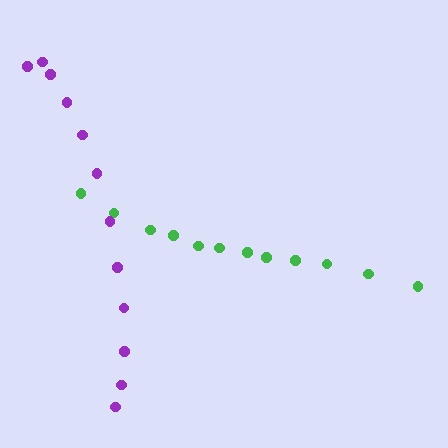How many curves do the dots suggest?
There are 2 distinct paths.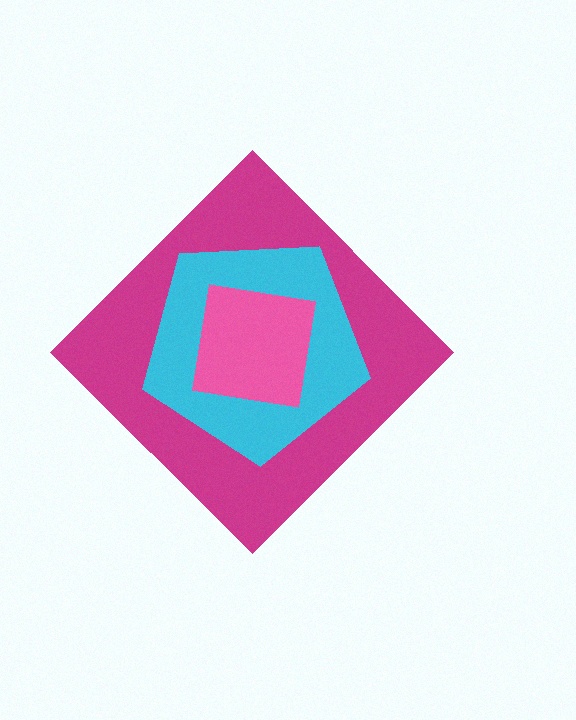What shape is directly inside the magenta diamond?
The cyan pentagon.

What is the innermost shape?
The pink square.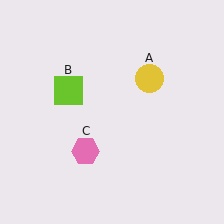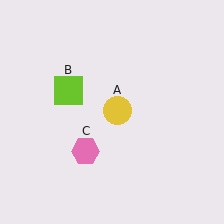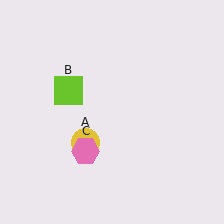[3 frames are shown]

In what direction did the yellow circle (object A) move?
The yellow circle (object A) moved down and to the left.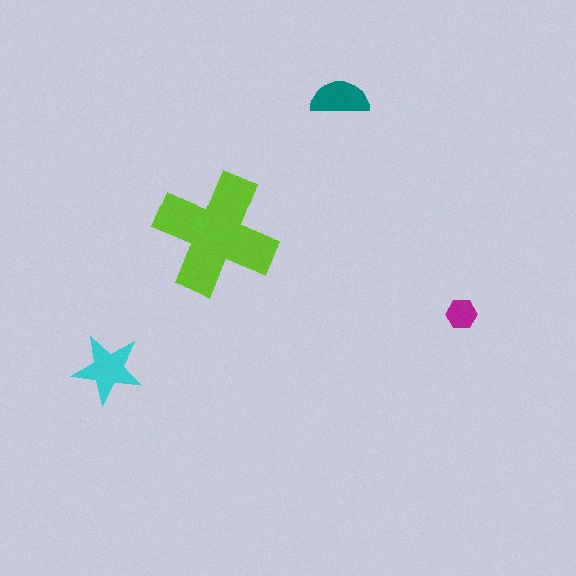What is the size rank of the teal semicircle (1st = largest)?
3rd.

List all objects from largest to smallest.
The lime cross, the cyan star, the teal semicircle, the magenta hexagon.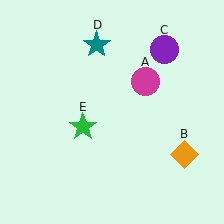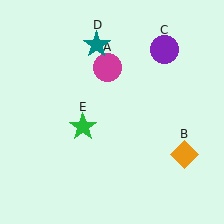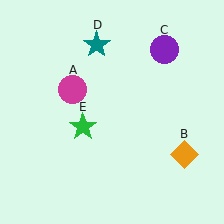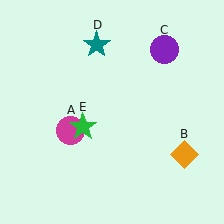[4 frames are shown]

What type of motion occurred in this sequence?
The magenta circle (object A) rotated counterclockwise around the center of the scene.